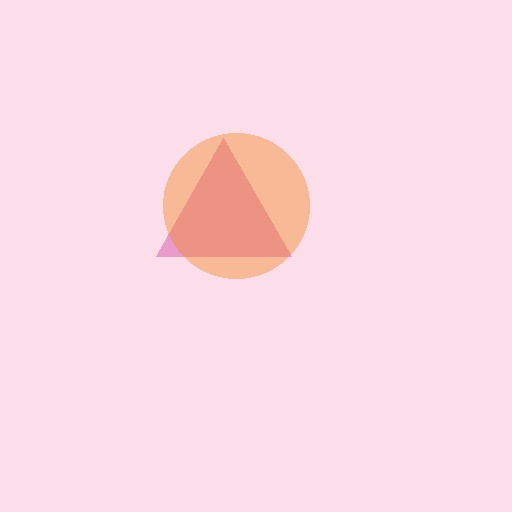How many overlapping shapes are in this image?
There are 2 overlapping shapes in the image.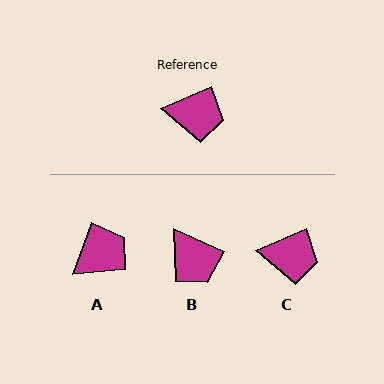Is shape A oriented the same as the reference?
No, it is off by about 46 degrees.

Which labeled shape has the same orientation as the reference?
C.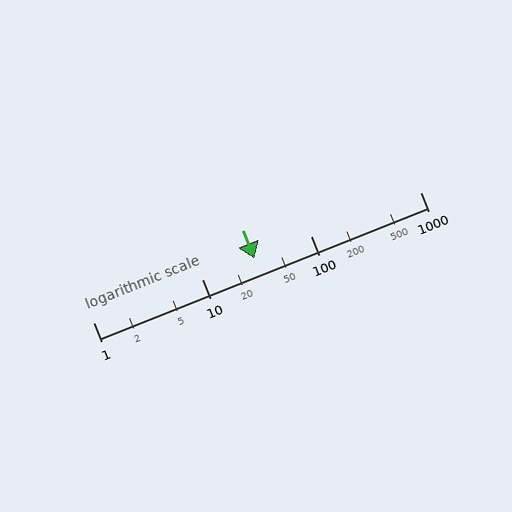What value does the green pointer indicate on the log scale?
The pointer indicates approximately 30.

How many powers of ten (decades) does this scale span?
The scale spans 3 decades, from 1 to 1000.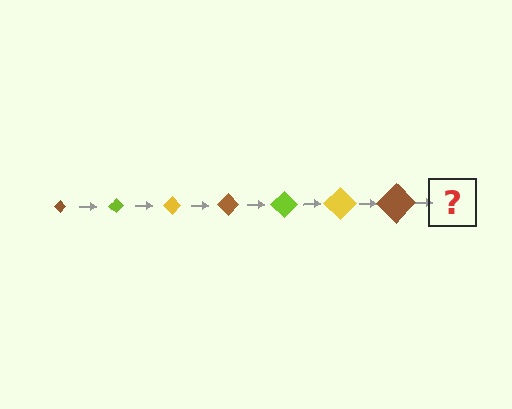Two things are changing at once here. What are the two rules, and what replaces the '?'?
The two rules are that the diamond grows larger each step and the color cycles through brown, lime, and yellow. The '?' should be a lime diamond, larger than the previous one.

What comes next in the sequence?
The next element should be a lime diamond, larger than the previous one.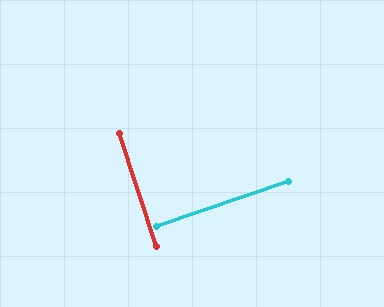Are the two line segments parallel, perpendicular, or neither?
Perpendicular — they meet at approximately 89°.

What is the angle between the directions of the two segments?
Approximately 89 degrees.